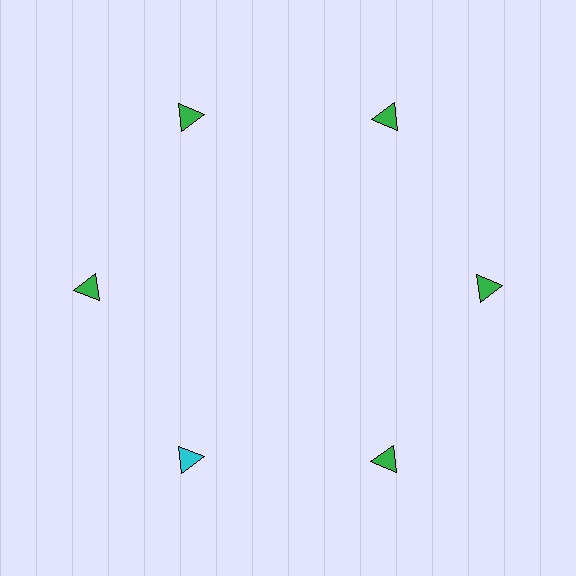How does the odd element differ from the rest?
It has a different color: cyan instead of green.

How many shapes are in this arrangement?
There are 6 shapes arranged in a ring pattern.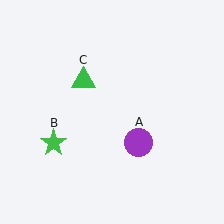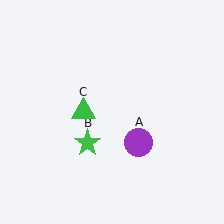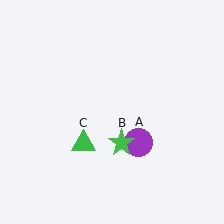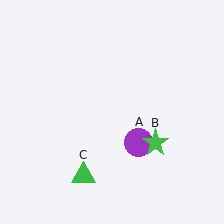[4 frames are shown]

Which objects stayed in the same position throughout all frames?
Purple circle (object A) remained stationary.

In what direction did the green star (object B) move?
The green star (object B) moved right.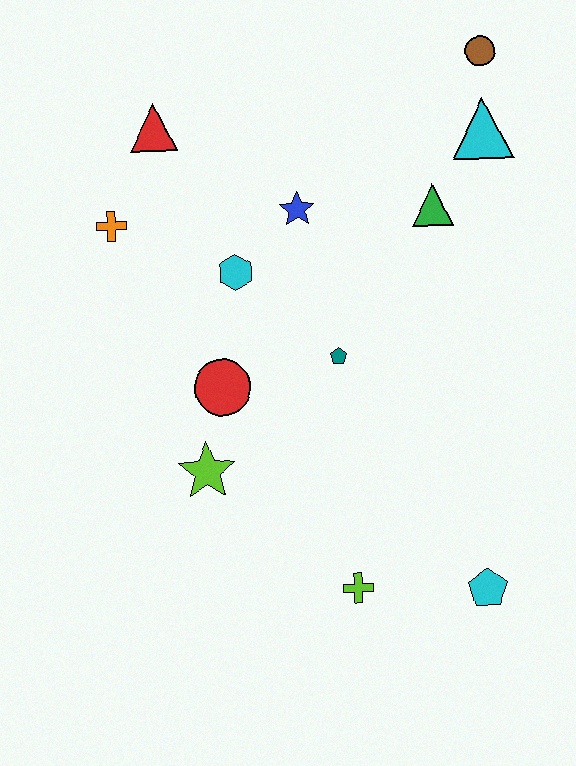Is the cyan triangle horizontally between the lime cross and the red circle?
No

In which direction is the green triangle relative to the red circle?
The green triangle is to the right of the red circle.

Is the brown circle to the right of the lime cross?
Yes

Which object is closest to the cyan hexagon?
The blue star is closest to the cyan hexagon.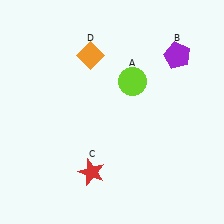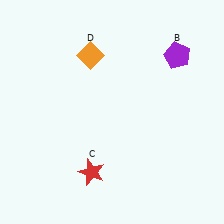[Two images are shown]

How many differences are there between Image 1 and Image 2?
There is 1 difference between the two images.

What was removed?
The lime circle (A) was removed in Image 2.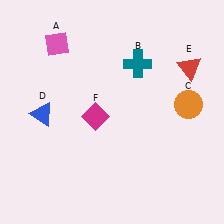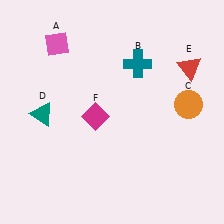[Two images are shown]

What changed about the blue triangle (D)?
In Image 1, D is blue. In Image 2, it changed to teal.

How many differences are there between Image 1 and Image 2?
There is 1 difference between the two images.